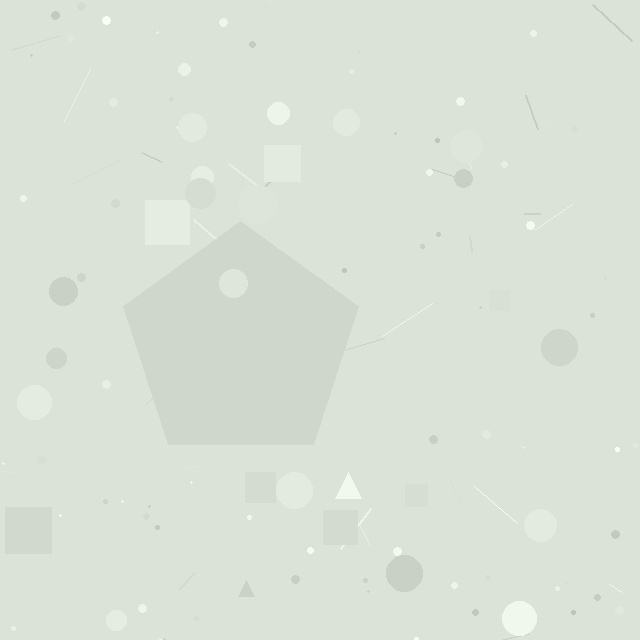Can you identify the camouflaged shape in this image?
The camouflaged shape is a pentagon.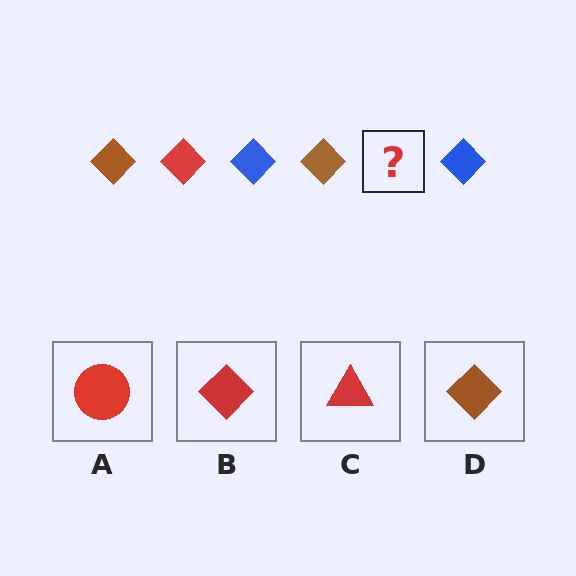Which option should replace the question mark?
Option B.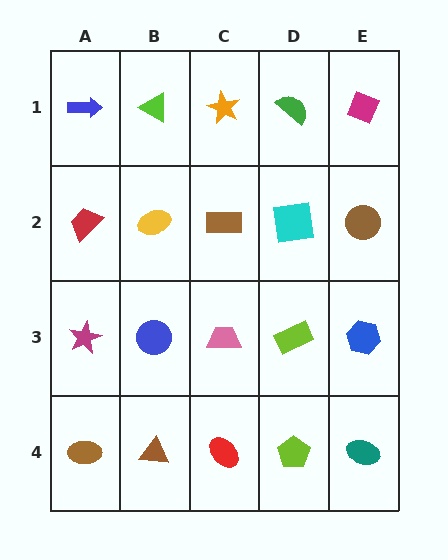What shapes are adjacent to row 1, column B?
A yellow ellipse (row 2, column B), a blue arrow (row 1, column A), an orange star (row 1, column C).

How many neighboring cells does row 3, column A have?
3.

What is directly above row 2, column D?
A green semicircle.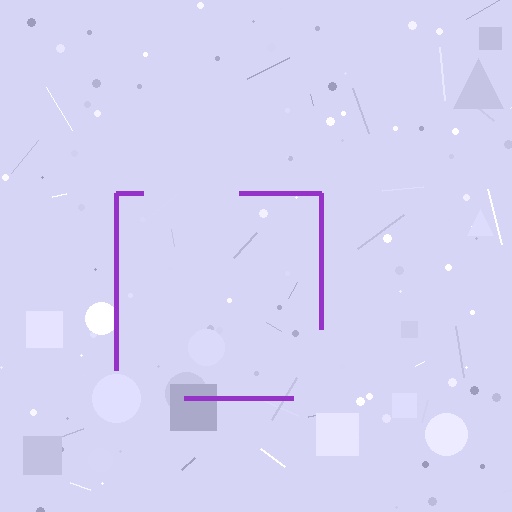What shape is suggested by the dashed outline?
The dashed outline suggests a square.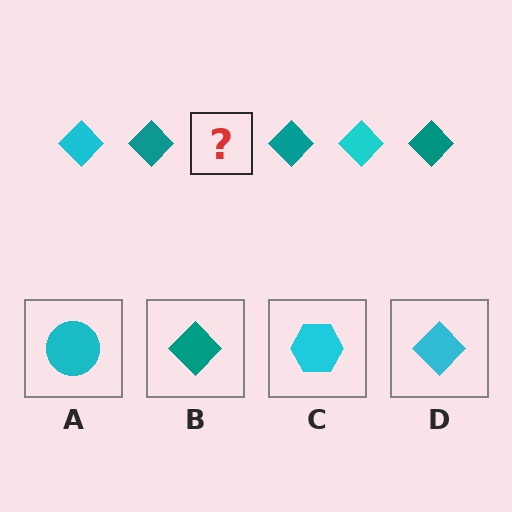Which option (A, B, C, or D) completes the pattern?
D.